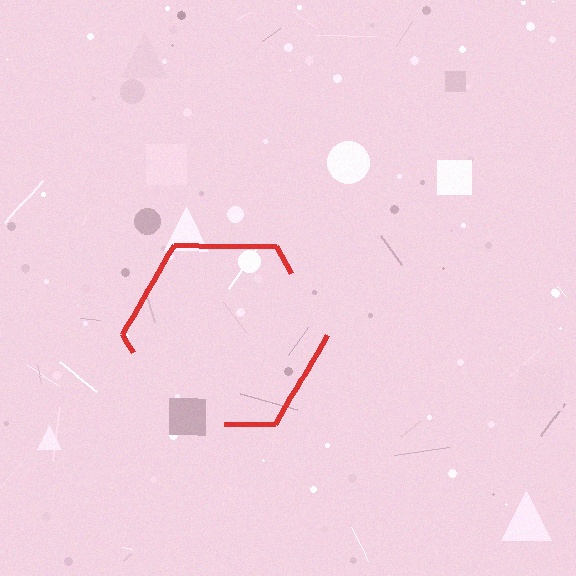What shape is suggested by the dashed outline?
The dashed outline suggests a hexagon.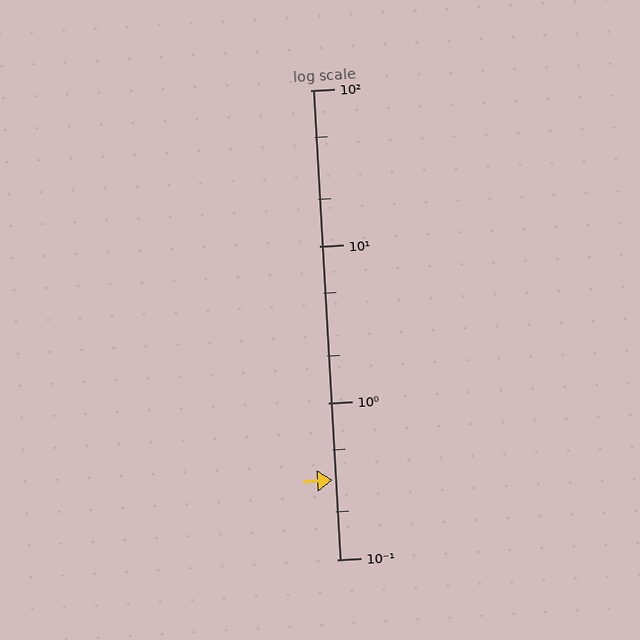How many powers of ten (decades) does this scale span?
The scale spans 3 decades, from 0.1 to 100.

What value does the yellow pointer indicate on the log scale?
The pointer indicates approximately 0.32.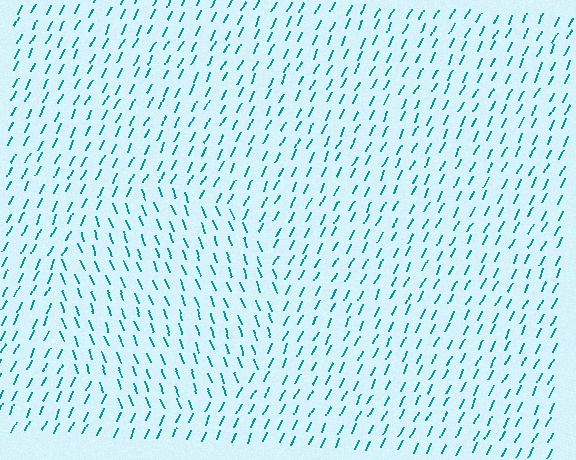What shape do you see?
I see a circle.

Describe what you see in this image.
The image is filled with small teal line segments. A circle region in the image has lines oriented differently from the surrounding lines, creating a visible texture boundary.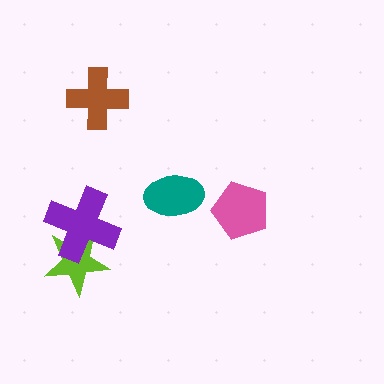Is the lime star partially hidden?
Yes, it is partially covered by another shape.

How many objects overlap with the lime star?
1 object overlaps with the lime star.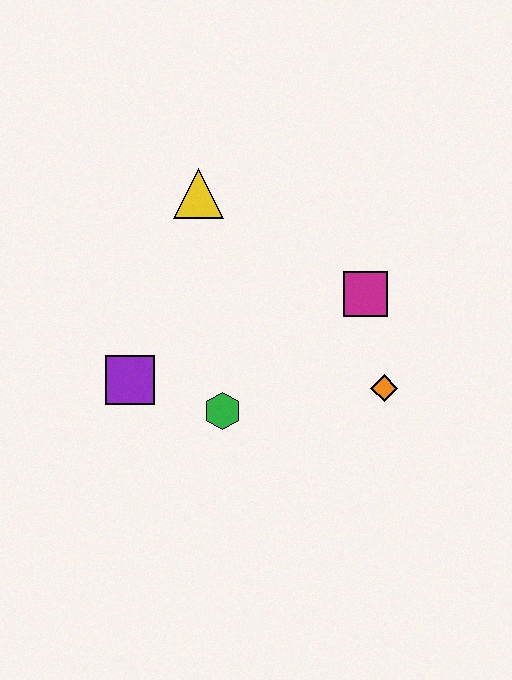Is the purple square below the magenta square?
Yes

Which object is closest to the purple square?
The green hexagon is closest to the purple square.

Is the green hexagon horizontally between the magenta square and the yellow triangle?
Yes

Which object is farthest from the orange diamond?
The yellow triangle is farthest from the orange diamond.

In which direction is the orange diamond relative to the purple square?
The orange diamond is to the right of the purple square.